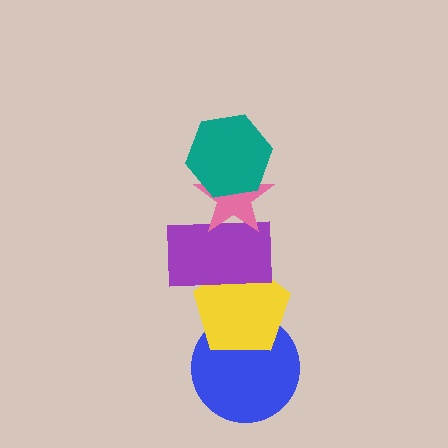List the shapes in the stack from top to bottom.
From top to bottom: the teal hexagon, the pink star, the purple rectangle, the yellow pentagon, the blue circle.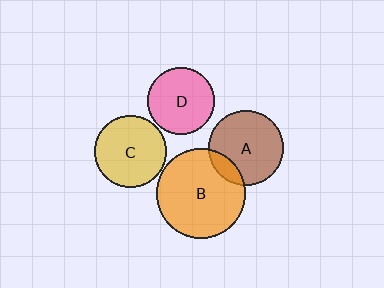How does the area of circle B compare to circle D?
Approximately 1.8 times.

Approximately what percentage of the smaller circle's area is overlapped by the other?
Approximately 15%.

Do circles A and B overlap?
Yes.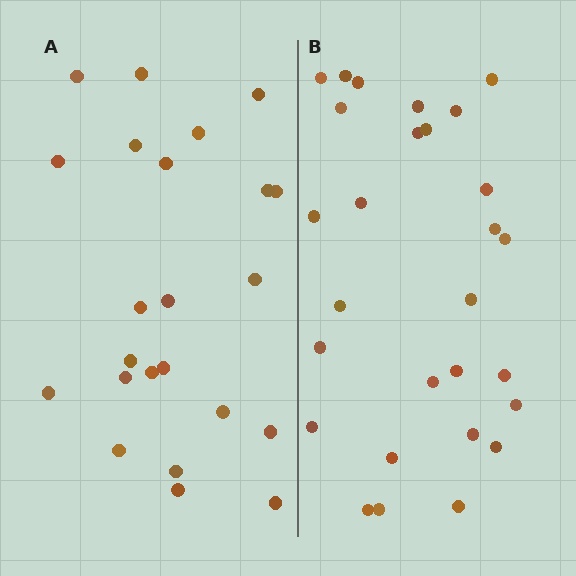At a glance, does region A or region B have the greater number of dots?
Region B (the right region) has more dots.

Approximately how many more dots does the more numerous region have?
Region B has about 5 more dots than region A.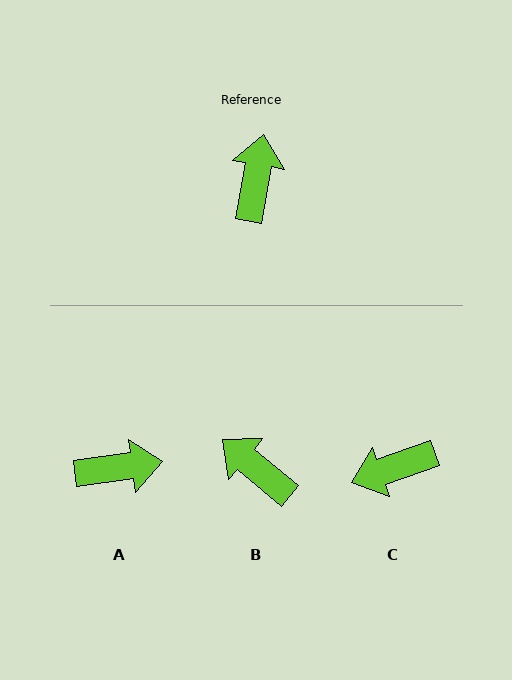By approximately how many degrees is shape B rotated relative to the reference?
Approximately 59 degrees counter-clockwise.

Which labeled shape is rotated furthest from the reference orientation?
C, about 119 degrees away.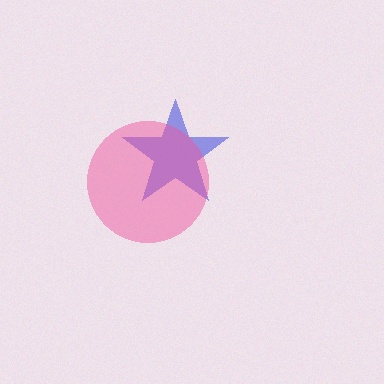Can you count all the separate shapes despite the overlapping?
Yes, there are 2 separate shapes.